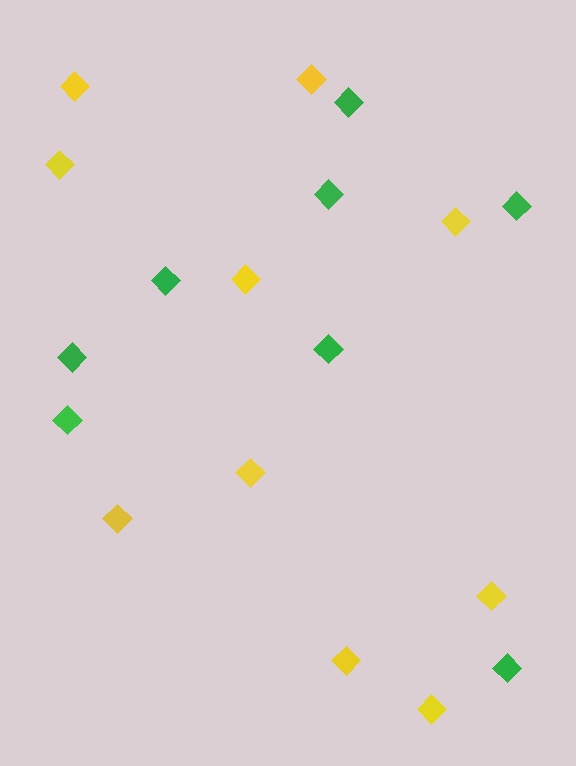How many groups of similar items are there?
There are 2 groups: one group of green diamonds (8) and one group of yellow diamonds (10).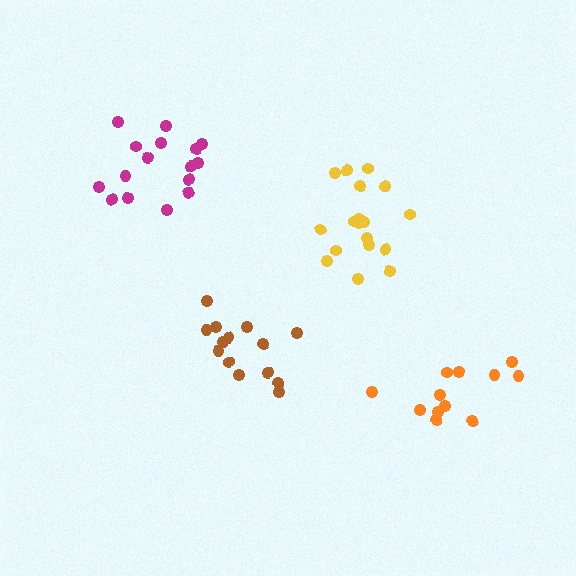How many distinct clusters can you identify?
There are 4 distinct clusters.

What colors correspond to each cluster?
The clusters are colored: magenta, orange, brown, yellow.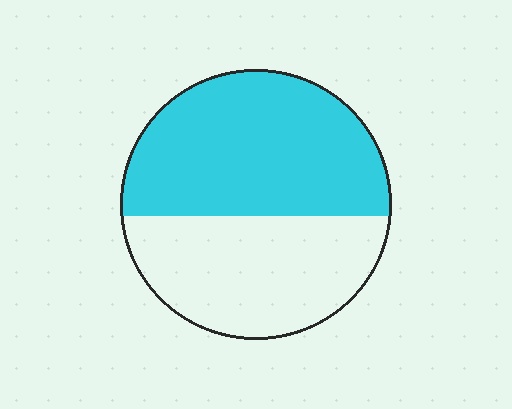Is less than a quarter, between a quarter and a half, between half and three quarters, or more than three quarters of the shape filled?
Between half and three quarters.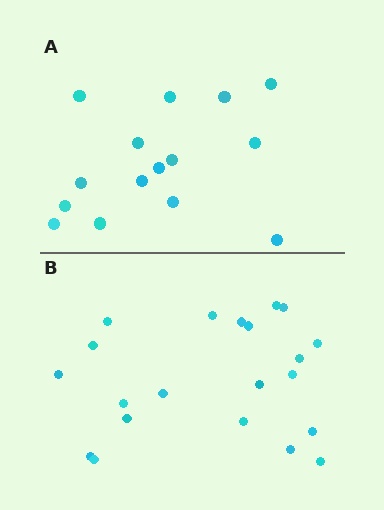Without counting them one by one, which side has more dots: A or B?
Region B (the bottom region) has more dots.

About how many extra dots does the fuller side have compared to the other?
Region B has about 6 more dots than region A.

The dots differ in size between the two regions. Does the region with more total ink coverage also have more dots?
No. Region A has more total ink coverage because its dots are larger, but region B actually contains more individual dots. Total area can be misleading — the number of items is what matters here.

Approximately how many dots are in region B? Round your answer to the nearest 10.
About 20 dots. (The exact count is 21, which rounds to 20.)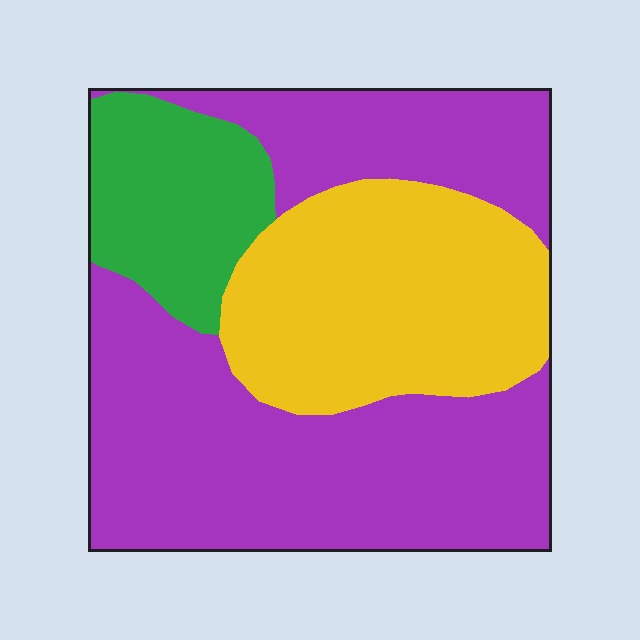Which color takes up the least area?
Green, at roughly 15%.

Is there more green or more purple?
Purple.